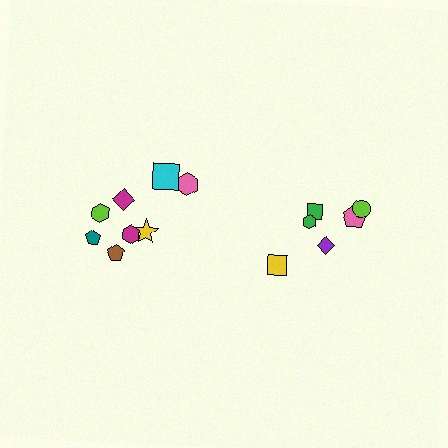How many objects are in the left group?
There are 8 objects.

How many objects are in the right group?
There are 6 objects.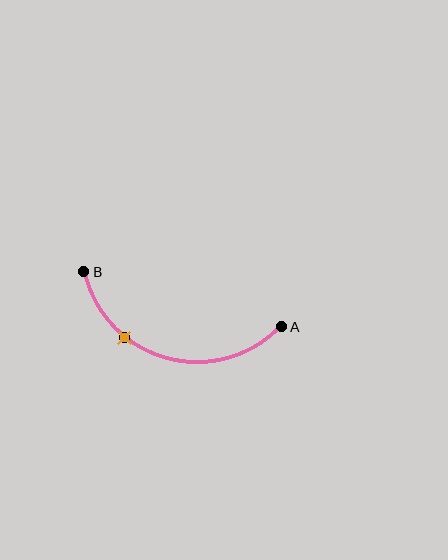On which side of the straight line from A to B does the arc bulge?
The arc bulges below the straight line connecting A and B.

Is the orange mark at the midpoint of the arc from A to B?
No. The orange mark lies on the arc but is closer to endpoint B. The arc midpoint would be at the point on the curve equidistant along the arc from both A and B.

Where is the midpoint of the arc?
The arc midpoint is the point on the curve farthest from the straight line joining A and B. It sits below that line.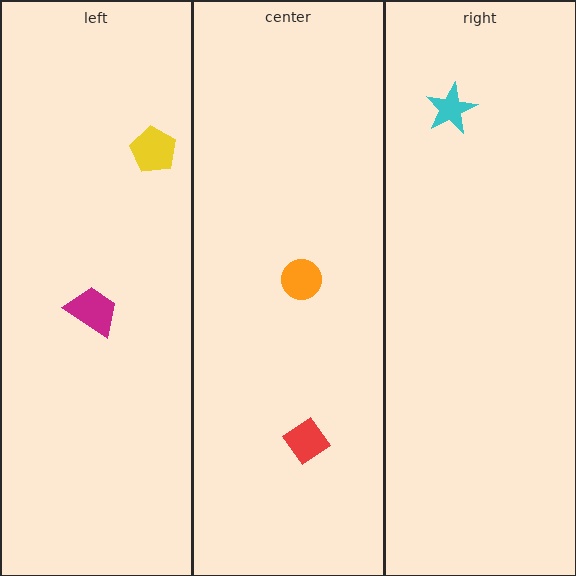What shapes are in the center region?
The orange circle, the red diamond.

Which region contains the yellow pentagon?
The left region.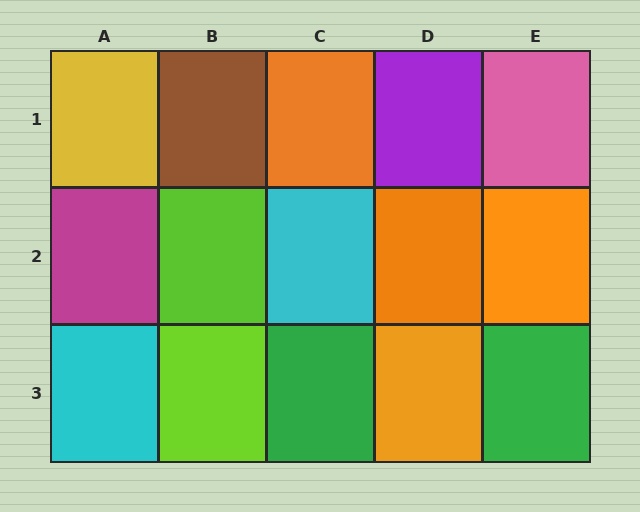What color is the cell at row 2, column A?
Magenta.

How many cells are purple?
1 cell is purple.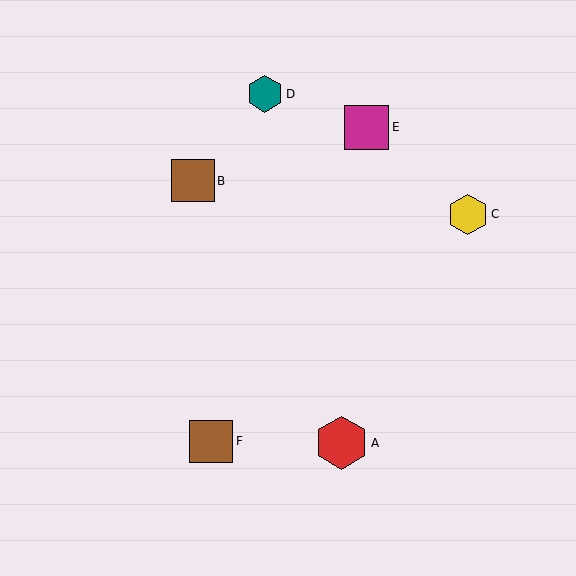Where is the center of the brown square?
The center of the brown square is at (193, 181).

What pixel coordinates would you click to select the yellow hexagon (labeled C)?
Click at (468, 214) to select the yellow hexagon C.